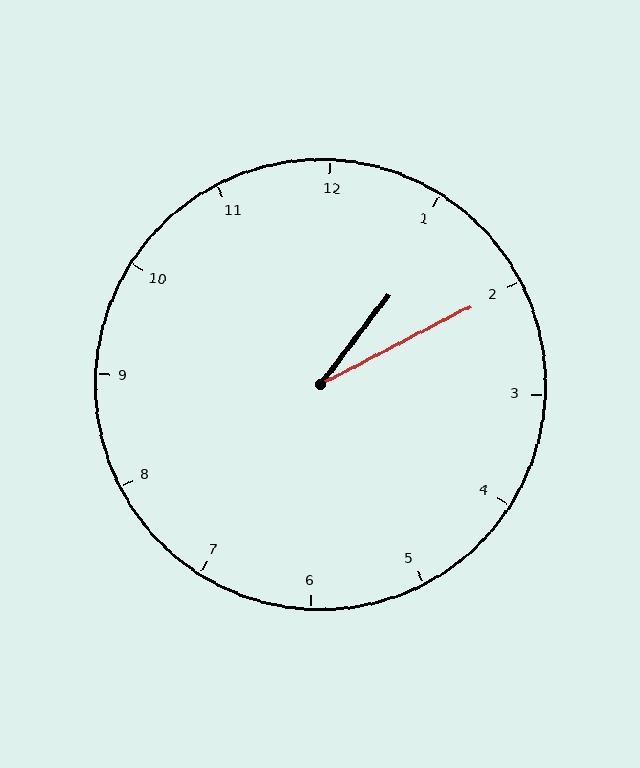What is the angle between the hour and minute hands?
Approximately 25 degrees.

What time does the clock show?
1:10.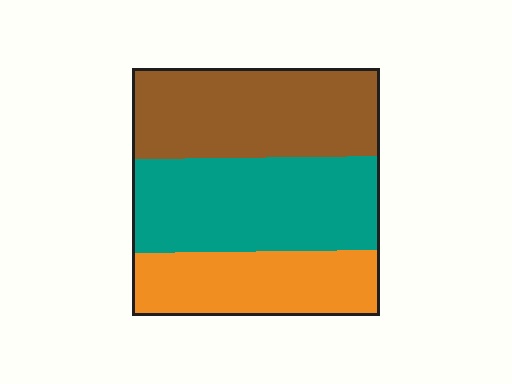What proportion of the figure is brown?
Brown covers roughly 35% of the figure.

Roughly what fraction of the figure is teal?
Teal covers around 40% of the figure.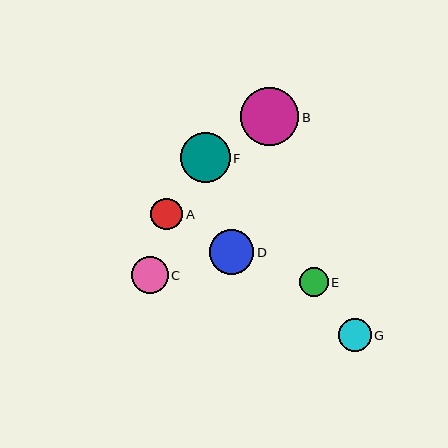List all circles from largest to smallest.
From largest to smallest: B, F, D, C, G, A, E.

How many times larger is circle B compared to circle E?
Circle B is approximately 2.0 times the size of circle E.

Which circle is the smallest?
Circle E is the smallest with a size of approximately 29 pixels.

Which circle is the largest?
Circle B is the largest with a size of approximately 58 pixels.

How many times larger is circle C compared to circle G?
Circle C is approximately 1.1 times the size of circle G.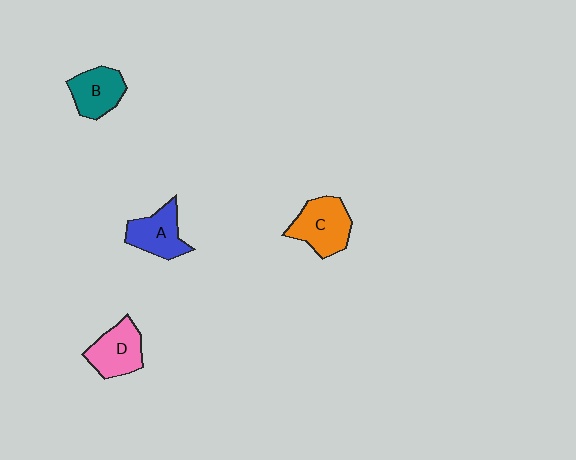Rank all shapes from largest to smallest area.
From largest to smallest: C (orange), D (pink), A (blue), B (teal).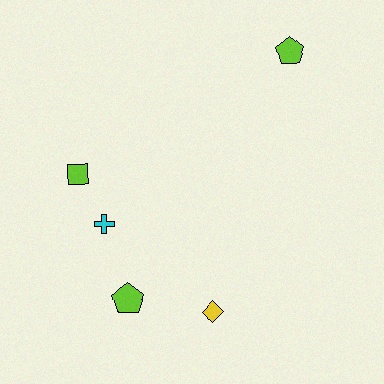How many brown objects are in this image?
There are no brown objects.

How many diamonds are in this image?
There is 1 diamond.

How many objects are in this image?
There are 5 objects.